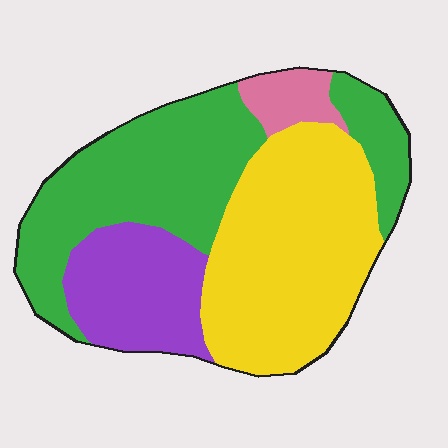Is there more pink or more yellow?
Yellow.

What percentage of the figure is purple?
Purple covers around 20% of the figure.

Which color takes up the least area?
Pink, at roughly 5%.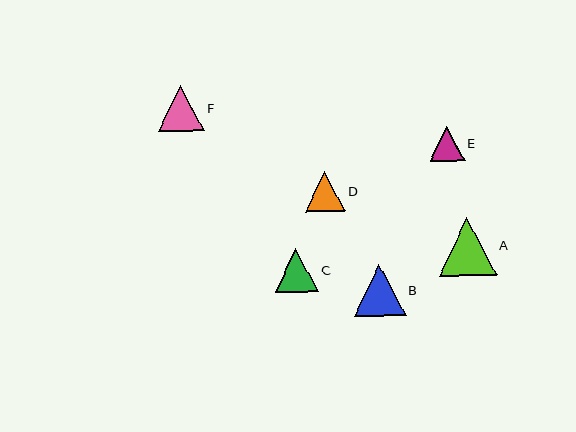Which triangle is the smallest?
Triangle E is the smallest with a size of approximately 35 pixels.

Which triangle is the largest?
Triangle A is the largest with a size of approximately 58 pixels.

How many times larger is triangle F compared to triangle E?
Triangle F is approximately 1.3 times the size of triangle E.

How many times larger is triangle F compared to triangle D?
Triangle F is approximately 1.2 times the size of triangle D.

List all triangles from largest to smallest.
From largest to smallest: A, B, F, C, D, E.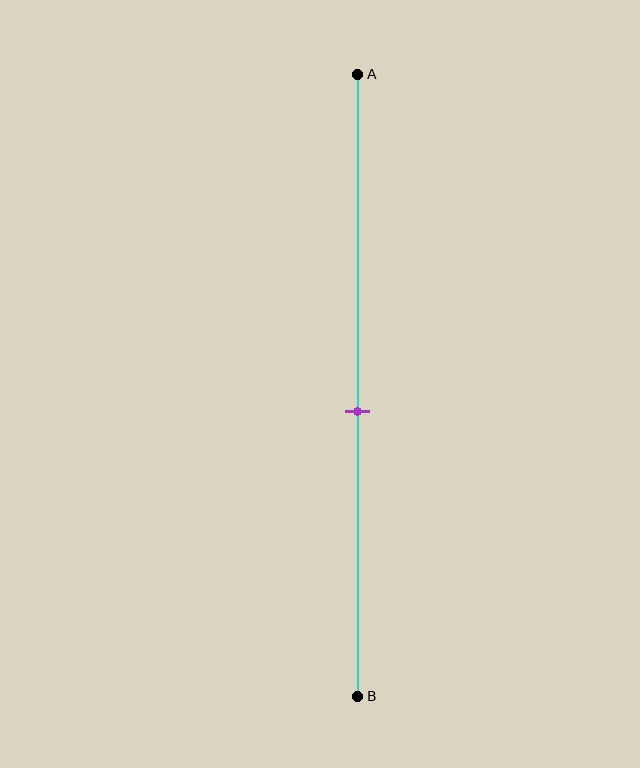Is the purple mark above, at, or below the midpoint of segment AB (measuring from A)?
The purple mark is below the midpoint of segment AB.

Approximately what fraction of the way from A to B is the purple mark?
The purple mark is approximately 55% of the way from A to B.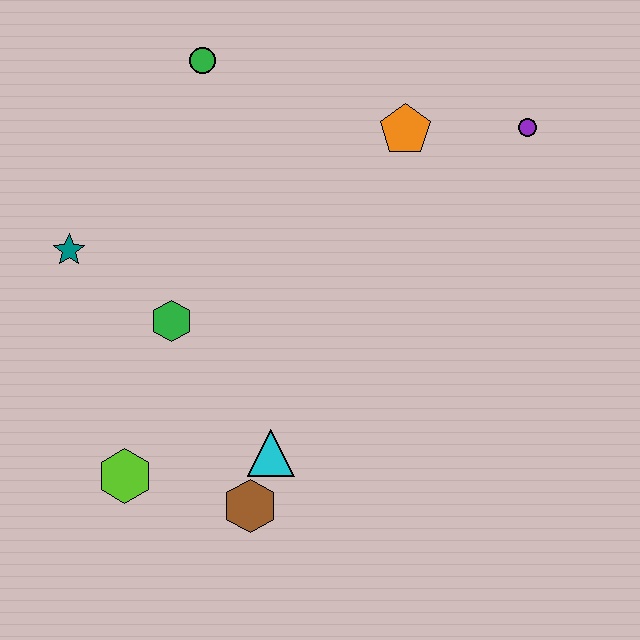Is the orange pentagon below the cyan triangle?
No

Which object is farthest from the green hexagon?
The purple circle is farthest from the green hexagon.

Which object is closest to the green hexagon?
The teal star is closest to the green hexagon.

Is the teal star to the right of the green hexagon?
No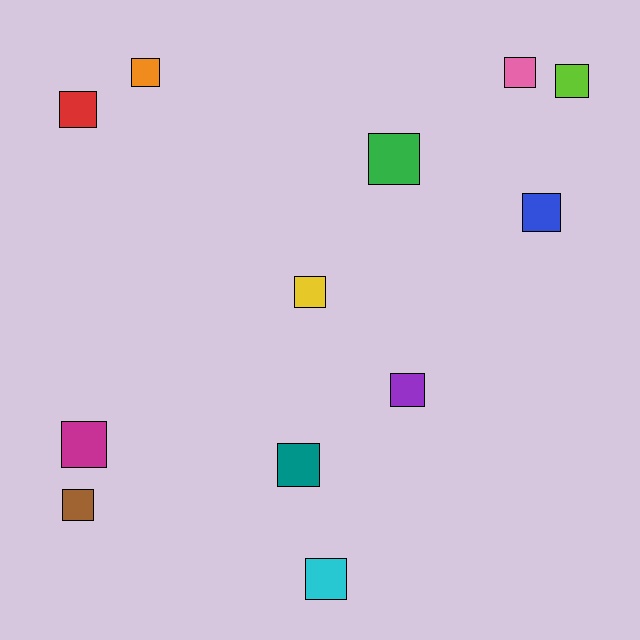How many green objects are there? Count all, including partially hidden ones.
There is 1 green object.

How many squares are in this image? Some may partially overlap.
There are 12 squares.